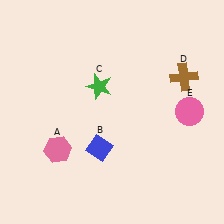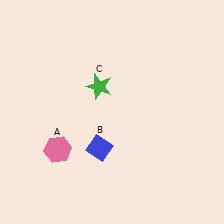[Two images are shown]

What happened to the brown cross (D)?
The brown cross (D) was removed in Image 2. It was in the top-right area of Image 1.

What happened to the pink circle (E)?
The pink circle (E) was removed in Image 2. It was in the top-right area of Image 1.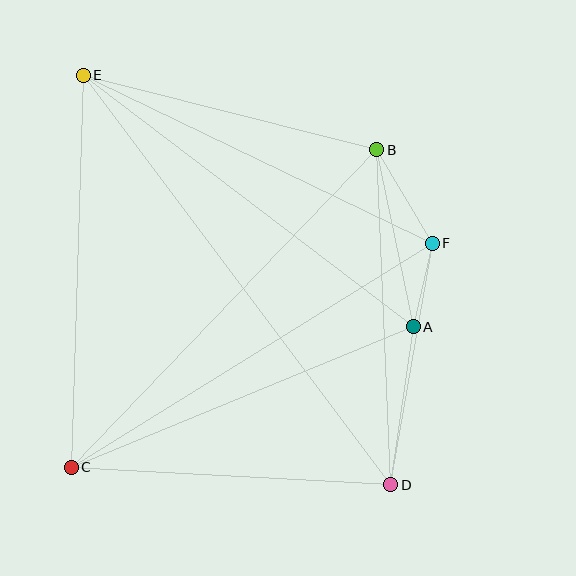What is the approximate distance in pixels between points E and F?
The distance between E and F is approximately 387 pixels.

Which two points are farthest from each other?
Points D and E are farthest from each other.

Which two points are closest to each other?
Points A and F are closest to each other.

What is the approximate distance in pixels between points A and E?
The distance between A and E is approximately 415 pixels.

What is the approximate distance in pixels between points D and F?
The distance between D and F is approximately 245 pixels.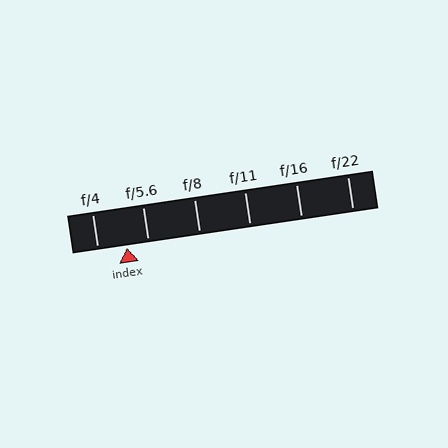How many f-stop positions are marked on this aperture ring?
There are 6 f-stop positions marked.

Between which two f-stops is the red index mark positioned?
The index mark is between f/4 and f/5.6.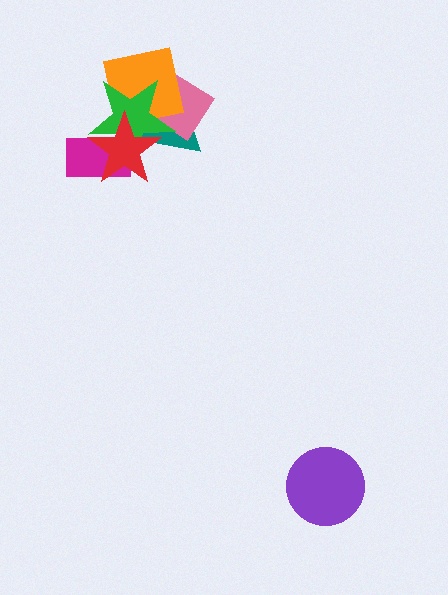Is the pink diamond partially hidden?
Yes, it is partially covered by another shape.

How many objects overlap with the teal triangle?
4 objects overlap with the teal triangle.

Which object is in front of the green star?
The red star is in front of the green star.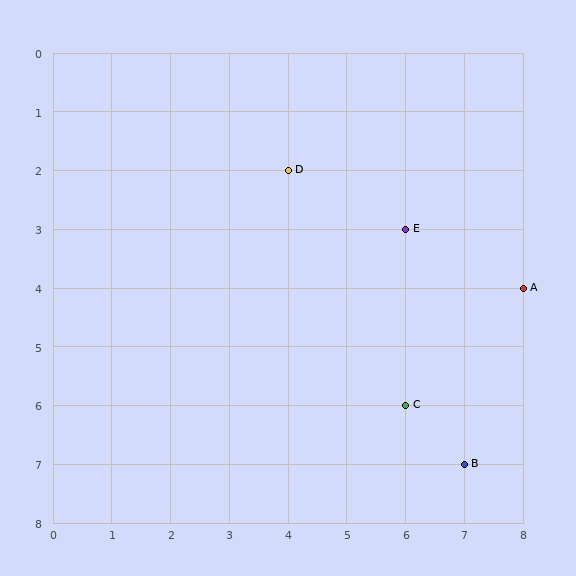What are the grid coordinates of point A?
Point A is at grid coordinates (8, 4).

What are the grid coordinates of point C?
Point C is at grid coordinates (6, 6).